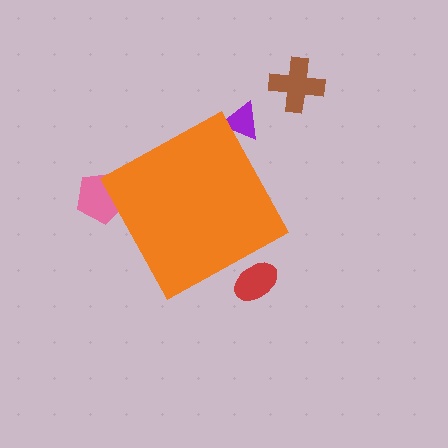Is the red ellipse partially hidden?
Yes, the red ellipse is partially hidden behind the orange diamond.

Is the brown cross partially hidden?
No, the brown cross is fully visible.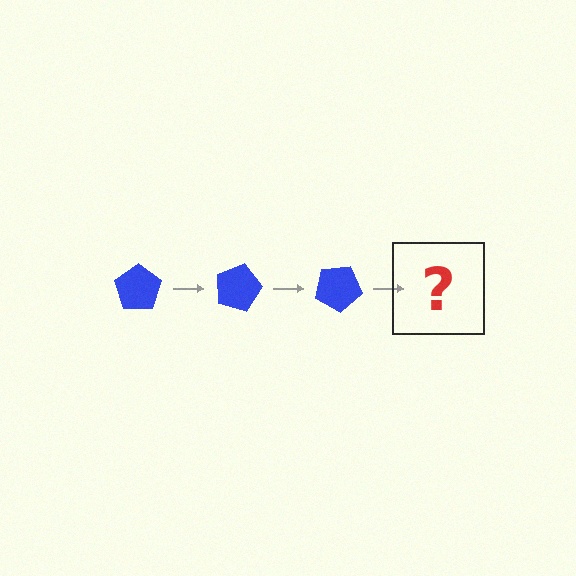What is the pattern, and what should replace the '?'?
The pattern is that the pentagon rotates 15 degrees each step. The '?' should be a blue pentagon rotated 45 degrees.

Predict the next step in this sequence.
The next step is a blue pentagon rotated 45 degrees.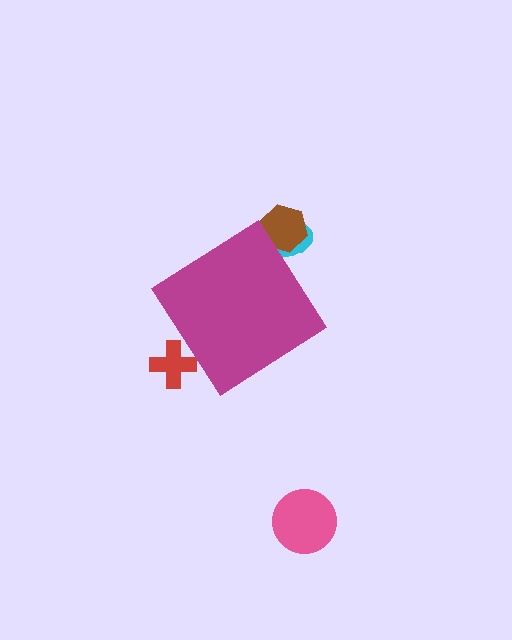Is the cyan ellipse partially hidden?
Yes, the cyan ellipse is partially hidden behind the magenta diamond.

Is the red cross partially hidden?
Yes, the red cross is partially hidden behind the magenta diamond.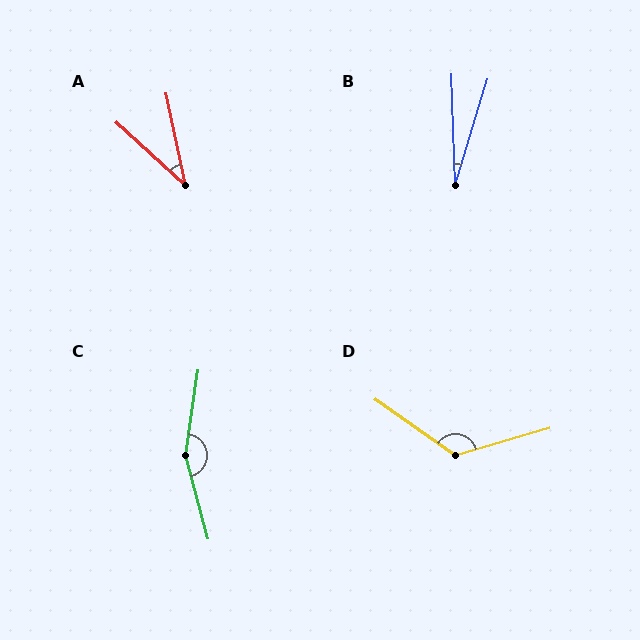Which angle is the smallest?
B, at approximately 18 degrees.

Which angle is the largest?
C, at approximately 157 degrees.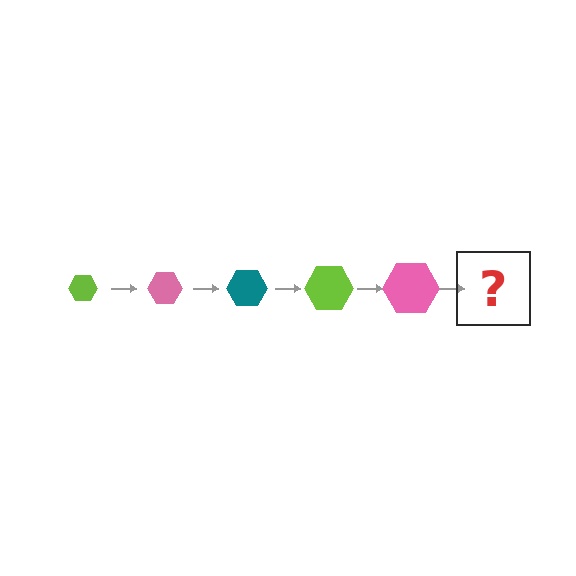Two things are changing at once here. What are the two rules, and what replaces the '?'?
The two rules are that the hexagon grows larger each step and the color cycles through lime, pink, and teal. The '?' should be a teal hexagon, larger than the previous one.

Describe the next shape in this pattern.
It should be a teal hexagon, larger than the previous one.